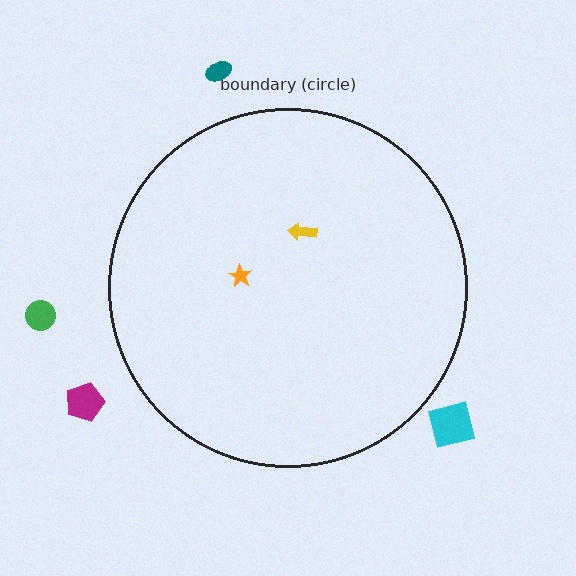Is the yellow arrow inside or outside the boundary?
Inside.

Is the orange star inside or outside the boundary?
Inside.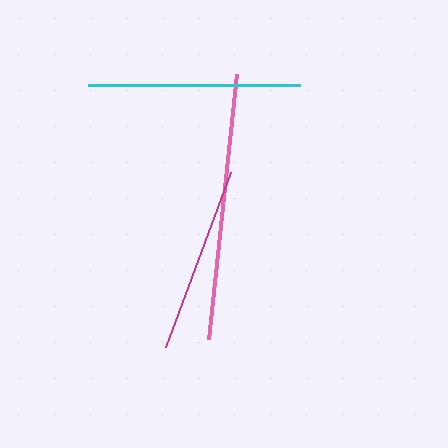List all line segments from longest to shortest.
From longest to shortest: pink, cyan, magenta.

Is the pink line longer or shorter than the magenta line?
The pink line is longer than the magenta line.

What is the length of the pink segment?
The pink segment is approximately 266 pixels long.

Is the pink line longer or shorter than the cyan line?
The pink line is longer than the cyan line.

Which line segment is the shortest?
The magenta line is the shortest at approximately 187 pixels.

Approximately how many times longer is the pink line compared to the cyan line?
The pink line is approximately 1.3 times the length of the cyan line.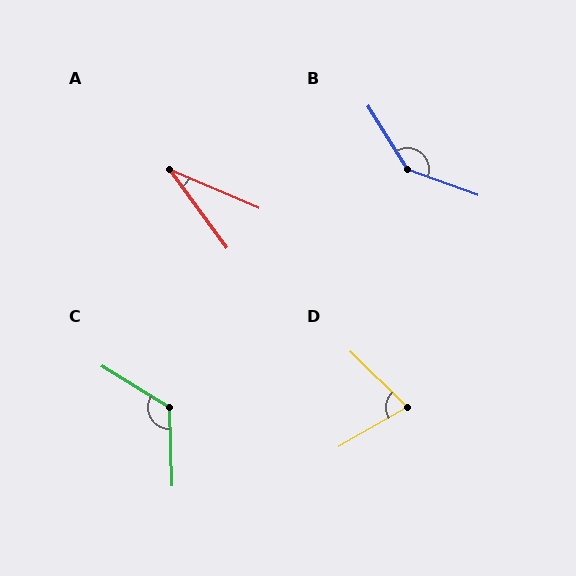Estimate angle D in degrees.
Approximately 75 degrees.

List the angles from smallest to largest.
A (30°), D (75°), C (123°), B (142°).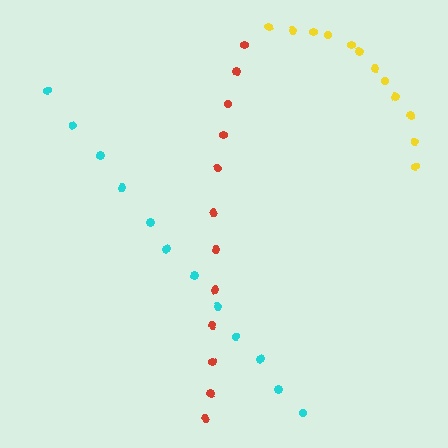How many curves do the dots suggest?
There are 3 distinct paths.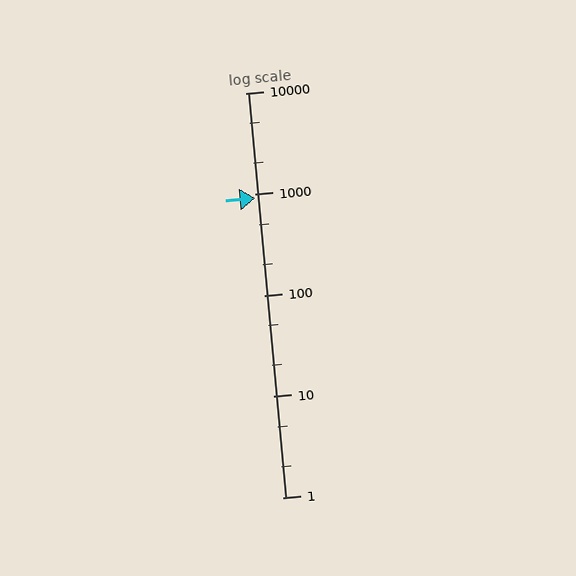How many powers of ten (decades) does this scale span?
The scale spans 4 decades, from 1 to 10000.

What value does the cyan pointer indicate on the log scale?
The pointer indicates approximately 920.